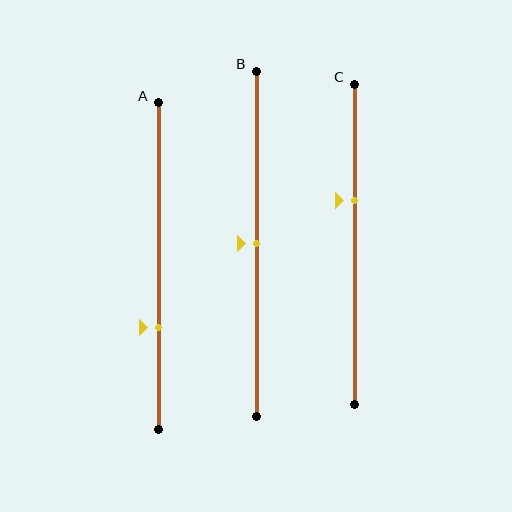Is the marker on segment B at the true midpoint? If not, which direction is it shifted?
Yes, the marker on segment B is at the true midpoint.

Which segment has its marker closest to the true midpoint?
Segment B has its marker closest to the true midpoint.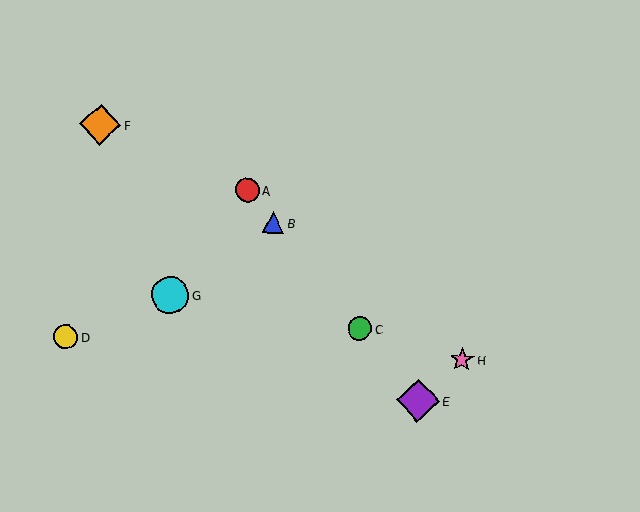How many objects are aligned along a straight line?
4 objects (A, B, C, E) are aligned along a straight line.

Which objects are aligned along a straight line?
Objects A, B, C, E are aligned along a straight line.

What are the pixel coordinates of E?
Object E is at (418, 401).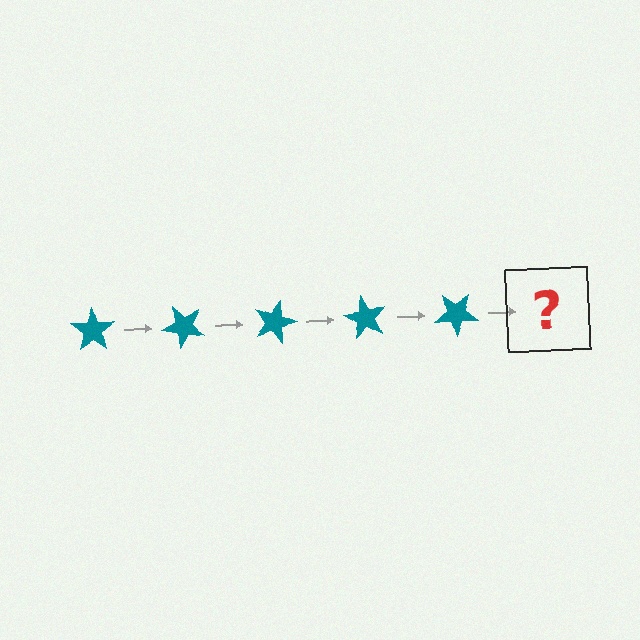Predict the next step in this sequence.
The next step is a teal star rotated 225 degrees.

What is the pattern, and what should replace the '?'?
The pattern is that the star rotates 45 degrees each step. The '?' should be a teal star rotated 225 degrees.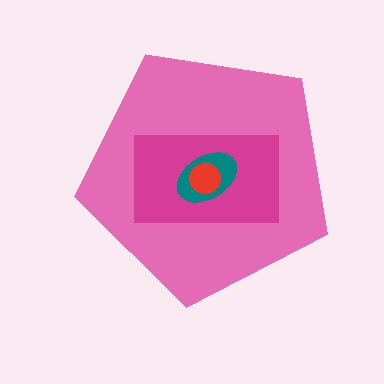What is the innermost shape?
The red circle.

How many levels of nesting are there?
4.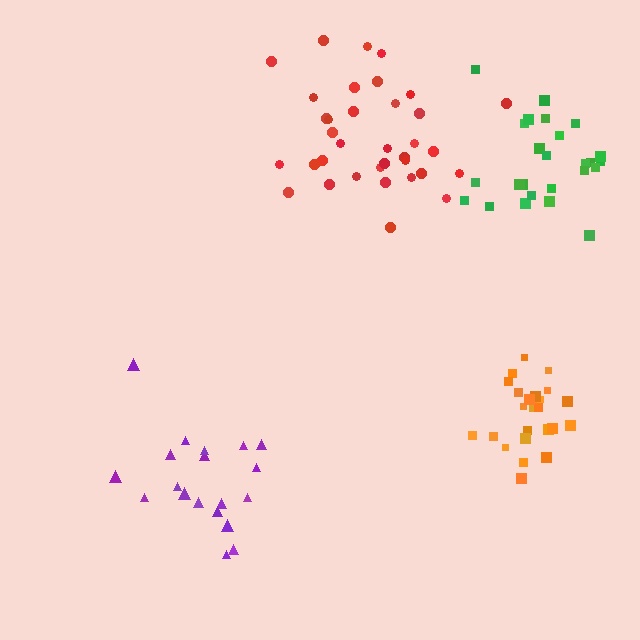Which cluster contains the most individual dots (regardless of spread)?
Red (35).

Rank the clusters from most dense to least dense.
orange, green, red, purple.